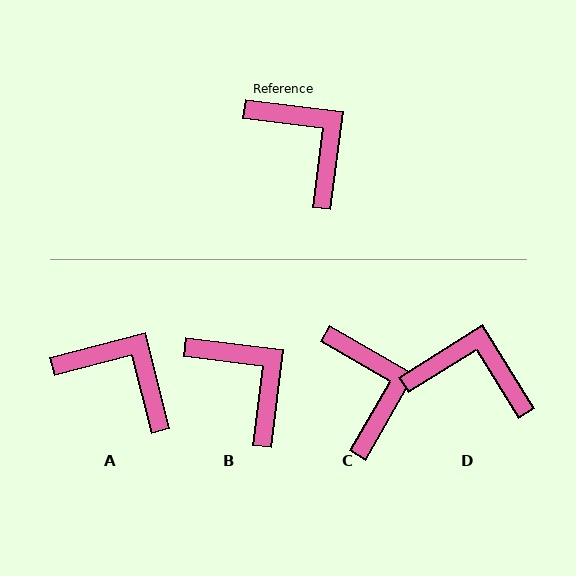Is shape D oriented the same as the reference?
No, it is off by about 39 degrees.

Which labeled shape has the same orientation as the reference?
B.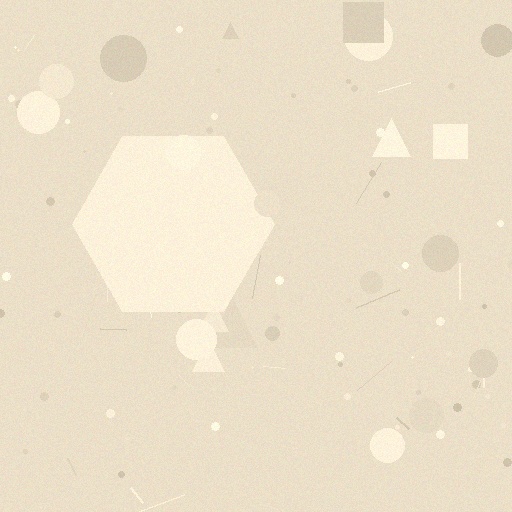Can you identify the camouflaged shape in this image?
The camouflaged shape is a hexagon.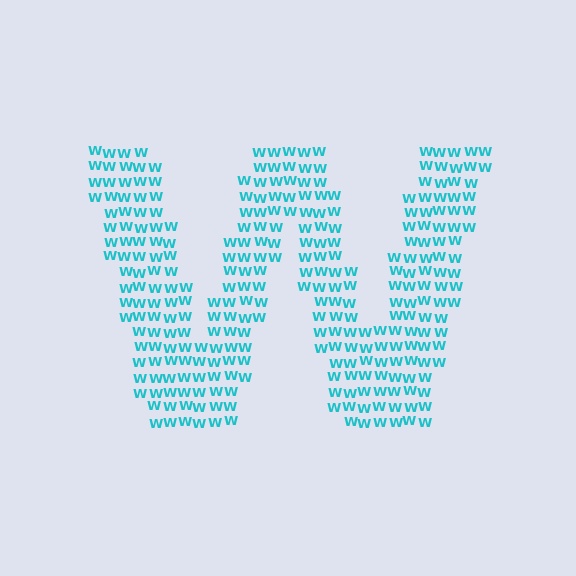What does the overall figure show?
The overall figure shows the letter W.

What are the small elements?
The small elements are letter W's.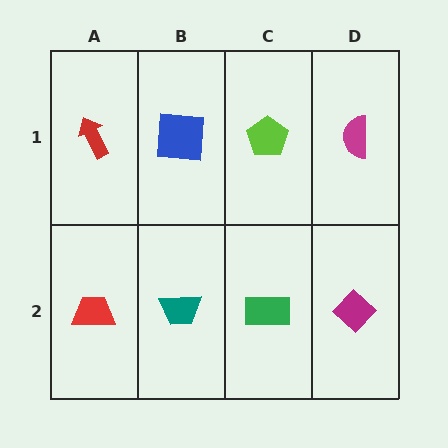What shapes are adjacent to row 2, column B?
A blue square (row 1, column B), a red trapezoid (row 2, column A), a green rectangle (row 2, column C).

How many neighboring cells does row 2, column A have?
2.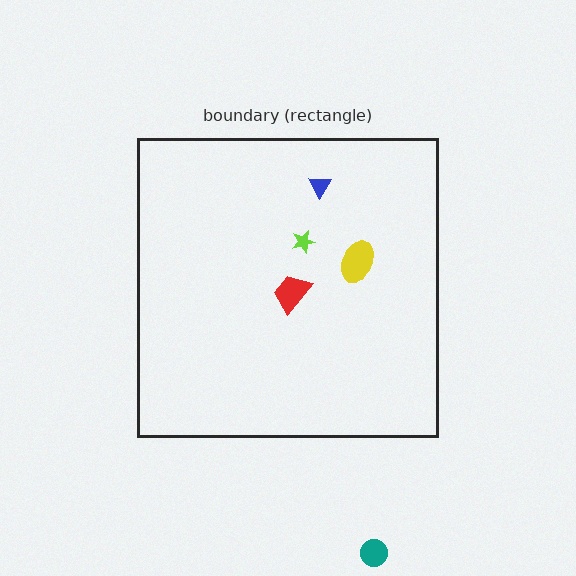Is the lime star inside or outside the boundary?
Inside.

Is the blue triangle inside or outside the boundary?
Inside.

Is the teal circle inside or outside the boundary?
Outside.